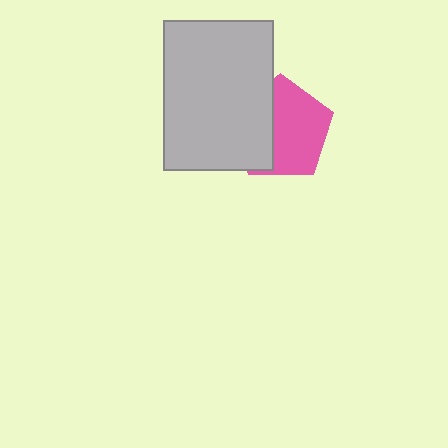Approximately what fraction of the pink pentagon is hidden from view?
Roughly 39% of the pink pentagon is hidden behind the light gray rectangle.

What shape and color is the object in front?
The object in front is a light gray rectangle.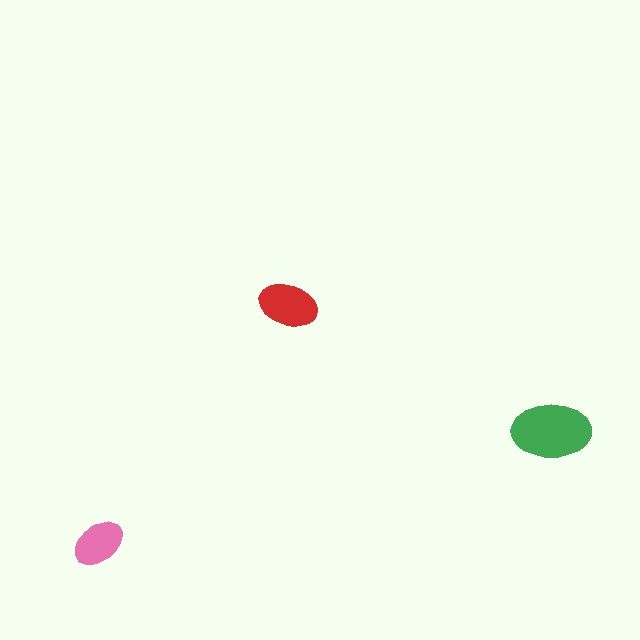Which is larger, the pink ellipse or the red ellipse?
The red one.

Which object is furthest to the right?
The green ellipse is rightmost.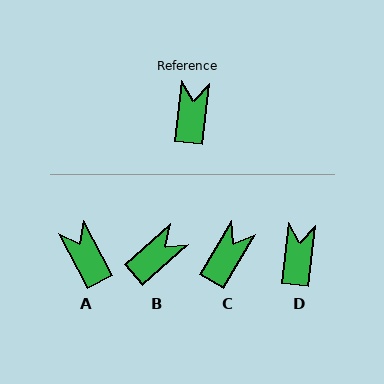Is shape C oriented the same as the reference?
No, it is off by about 24 degrees.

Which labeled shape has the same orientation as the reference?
D.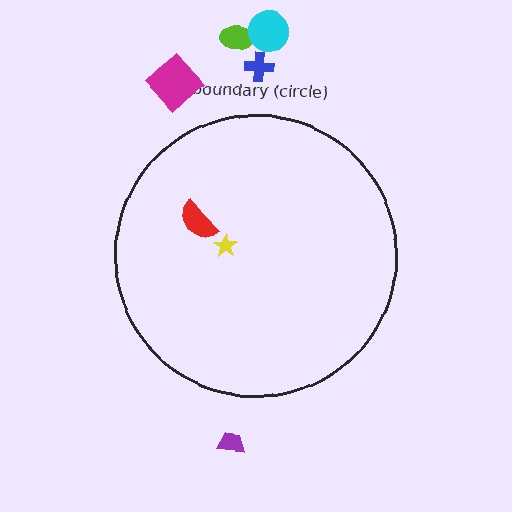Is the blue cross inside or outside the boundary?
Outside.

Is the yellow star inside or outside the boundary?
Inside.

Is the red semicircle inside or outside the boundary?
Inside.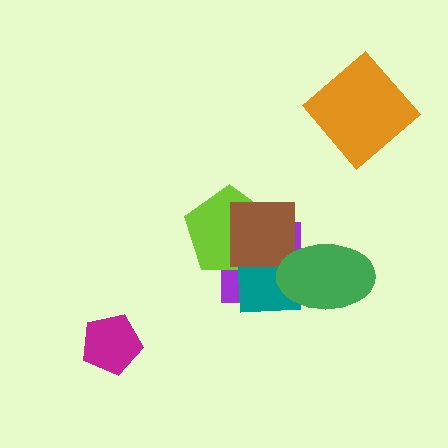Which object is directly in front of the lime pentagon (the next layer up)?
The teal square is directly in front of the lime pentagon.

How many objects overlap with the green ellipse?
2 objects overlap with the green ellipse.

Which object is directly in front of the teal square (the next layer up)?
The brown square is directly in front of the teal square.